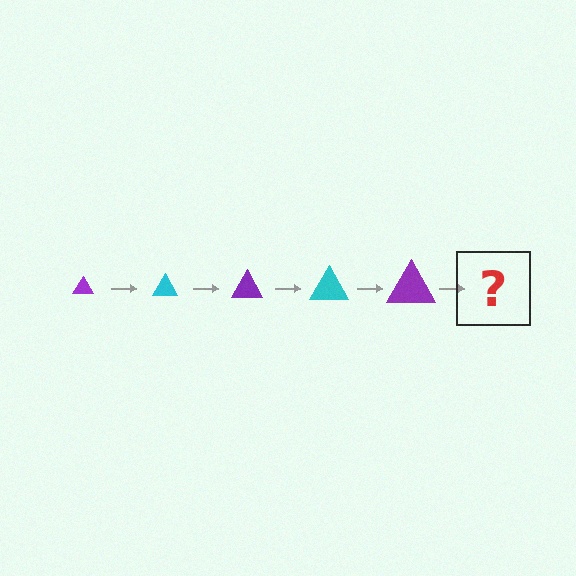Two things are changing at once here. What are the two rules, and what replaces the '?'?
The two rules are that the triangle grows larger each step and the color cycles through purple and cyan. The '?' should be a cyan triangle, larger than the previous one.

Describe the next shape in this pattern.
It should be a cyan triangle, larger than the previous one.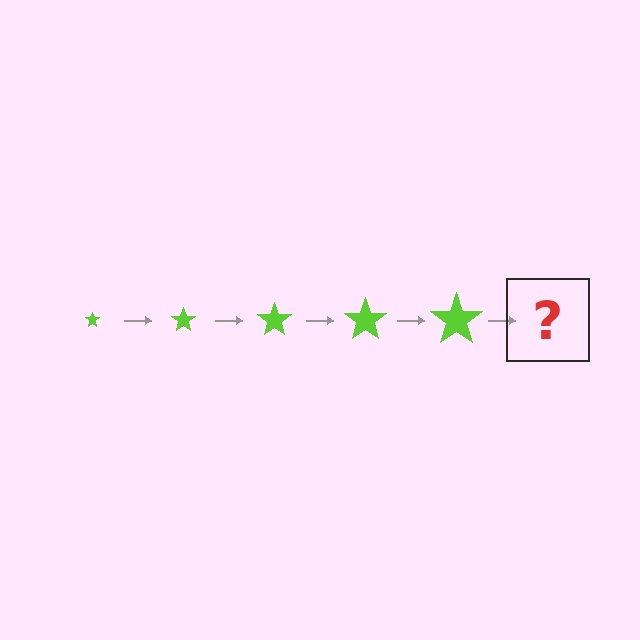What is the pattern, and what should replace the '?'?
The pattern is that the star gets progressively larger each step. The '?' should be a lime star, larger than the previous one.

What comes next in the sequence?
The next element should be a lime star, larger than the previous one.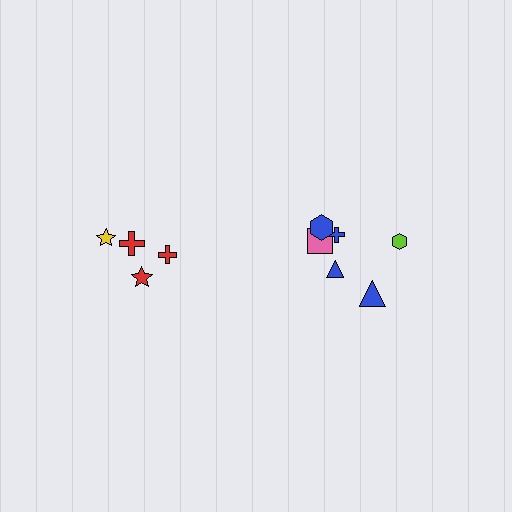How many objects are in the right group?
There are 6 objects.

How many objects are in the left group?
There are 4 objects.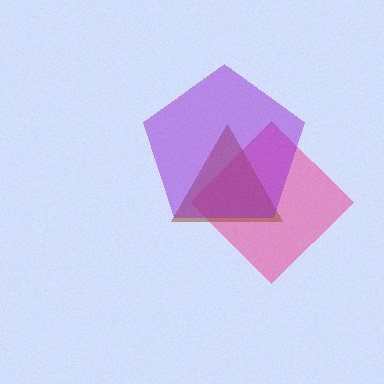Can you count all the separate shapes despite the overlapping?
Yes, there are 3 separate shapes.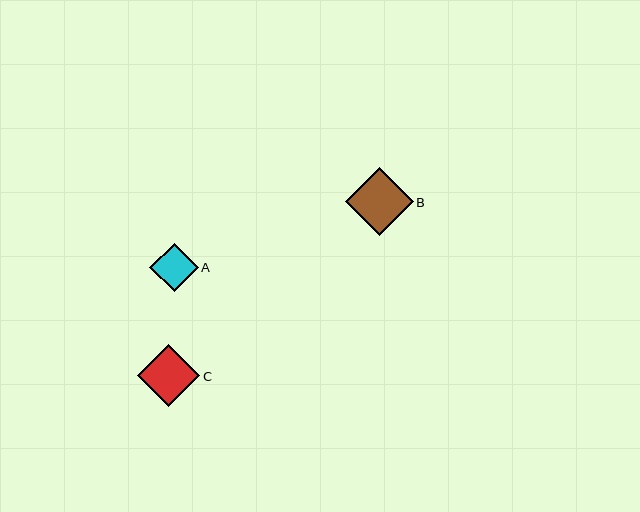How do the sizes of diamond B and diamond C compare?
Diamond B and diamond C are approximately the same size.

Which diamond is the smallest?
Diamond A is the smallest with a size of approximately 48 pixels.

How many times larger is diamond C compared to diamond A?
Diamond C is approximately 1.3 times the size of diamond A.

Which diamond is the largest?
Diamond B is the largest with a size of approximately 68 pixels.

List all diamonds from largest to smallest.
From largest to smallest: B, C, A.